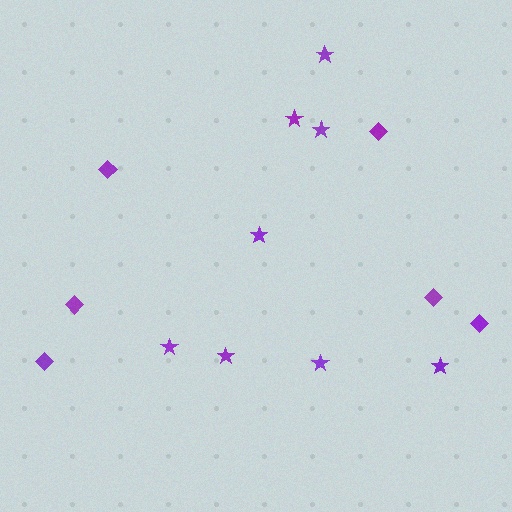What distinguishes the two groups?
There are 2 groups: one group of stars (8) and one group of diamonds (6).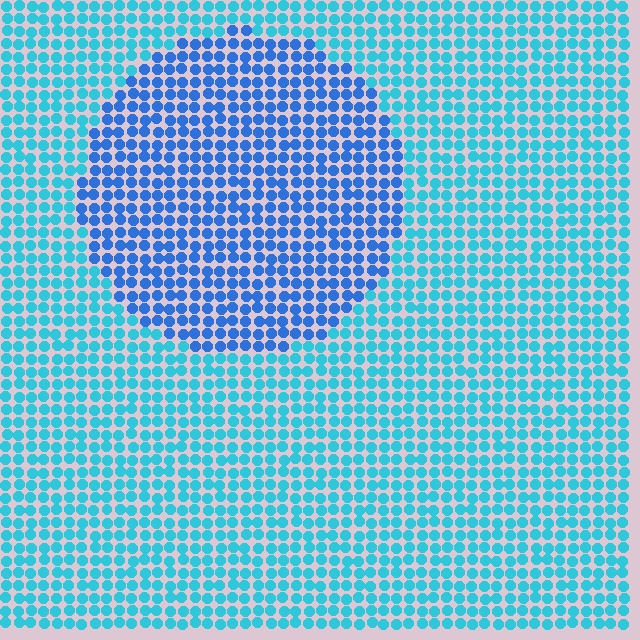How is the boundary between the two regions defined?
The boundary is defined purely by a slight shift in hue (about 31 degrees). Spacing, size, and orientation are identical on both sides.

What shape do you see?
I see a circle.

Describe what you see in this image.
The image is filled with small cyan elements in a uniform arrangement. A circle-shaped region is visible where the elements are tinted to a slightly different hue, forming a subtle color boundary.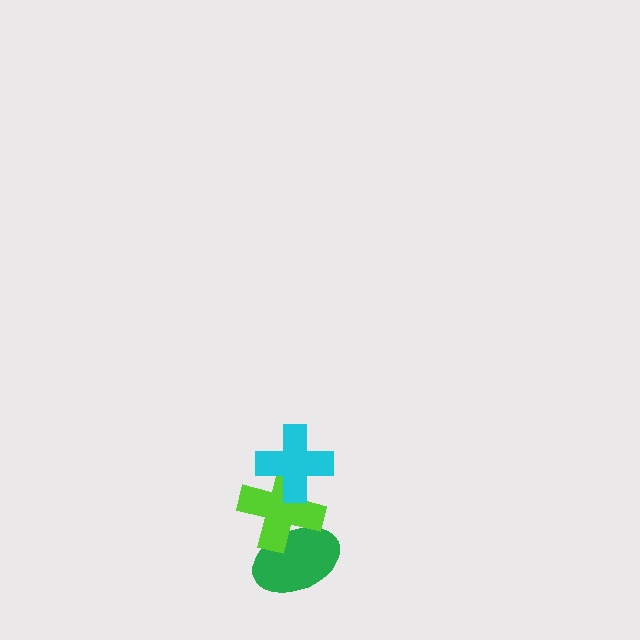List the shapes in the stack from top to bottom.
From top to bottom: the cyan cross, the lime cross, the green ellipse.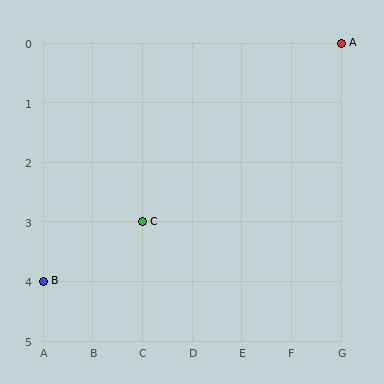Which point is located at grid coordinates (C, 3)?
Point C is at (C, 3).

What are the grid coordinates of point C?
Point C is at grid coordinates (C, 3).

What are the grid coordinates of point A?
Point A is at grid coordinates (G, 0).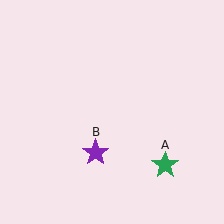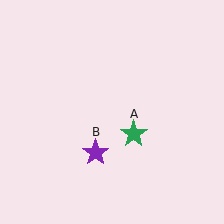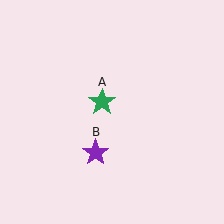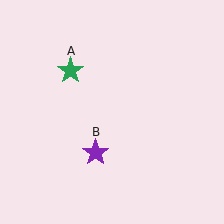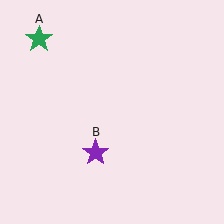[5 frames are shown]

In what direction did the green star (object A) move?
The green star (object A) moved up and to the left.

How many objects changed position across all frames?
1 object changed position: green star (object A).